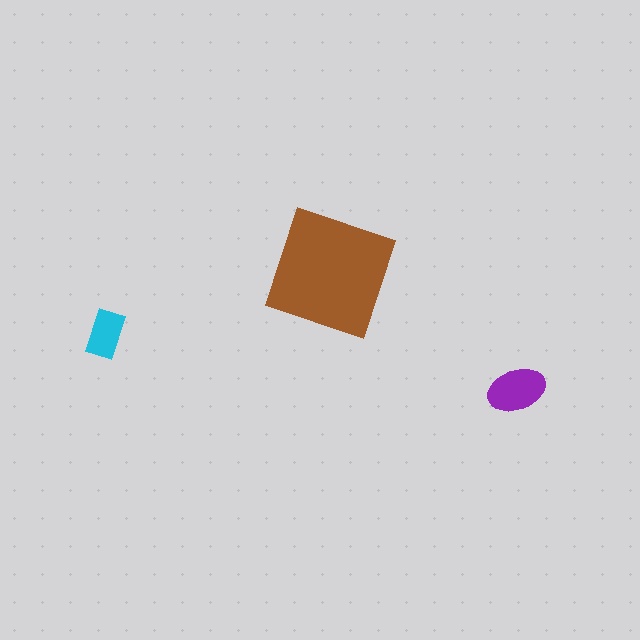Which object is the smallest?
The cyan rectangle.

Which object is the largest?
The brown square.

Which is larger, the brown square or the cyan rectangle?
The brown square.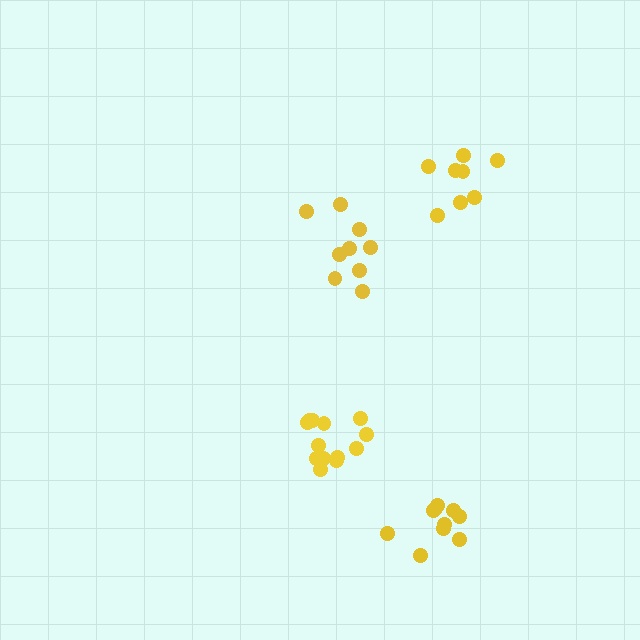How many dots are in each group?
Group 1: 9 dots, Group 2: 8 dots, Group 3: 13 dots, Group 4: 10 dots (40 total).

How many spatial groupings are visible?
There are 4 spatial groupings.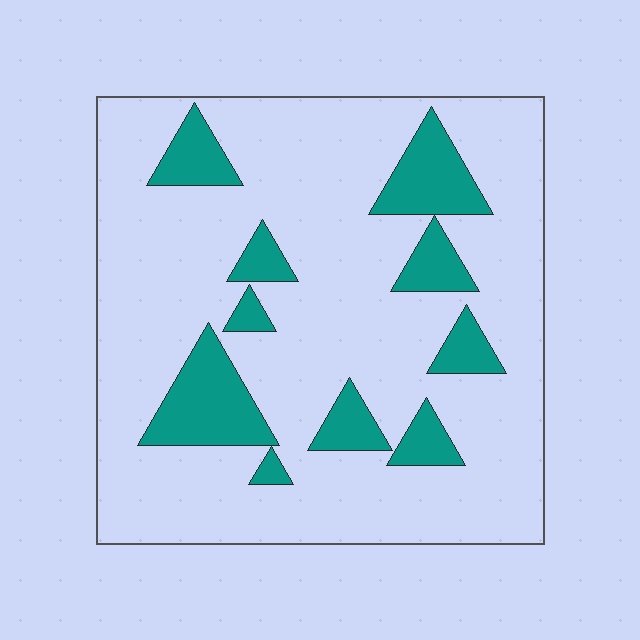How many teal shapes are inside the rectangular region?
10.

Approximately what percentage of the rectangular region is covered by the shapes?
Approximately 20%.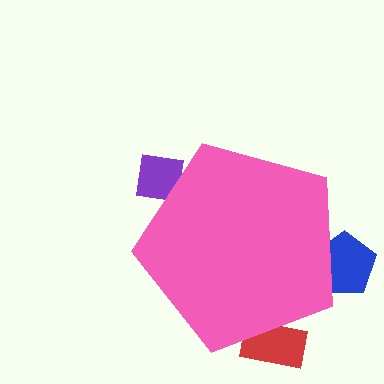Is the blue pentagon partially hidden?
Yes, the blue pentagon is partially hidden behind the pink pentagon.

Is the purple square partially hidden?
Yes, the purple square is partially hidden behind the pink pentagon.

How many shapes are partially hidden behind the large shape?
3 shapes are partially hidden.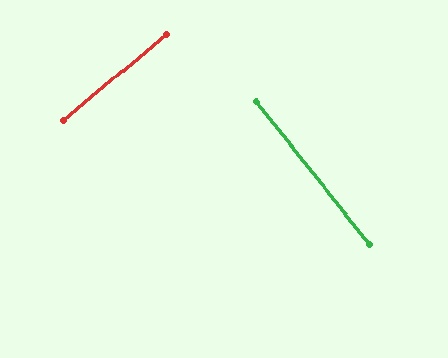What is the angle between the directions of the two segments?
Approximately 89 degrees.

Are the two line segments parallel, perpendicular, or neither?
Perpendicular — they meet at approximately 89°.